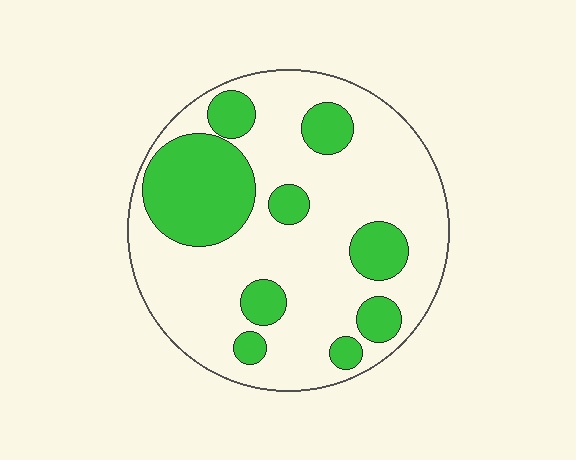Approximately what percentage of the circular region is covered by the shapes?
Approximately 30%.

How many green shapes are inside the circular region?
9.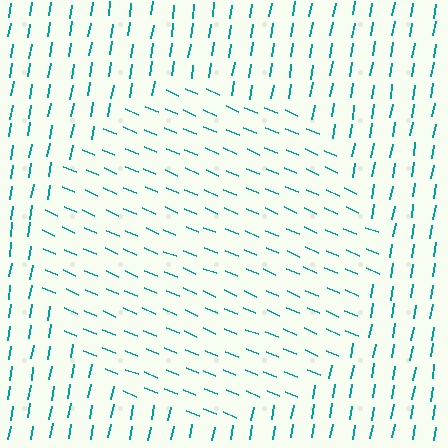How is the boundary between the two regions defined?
The boundary is defined purely by a change in line orientation (approximately 76 degrees difference). All lines are the same color and thickness.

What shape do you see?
I see a circle.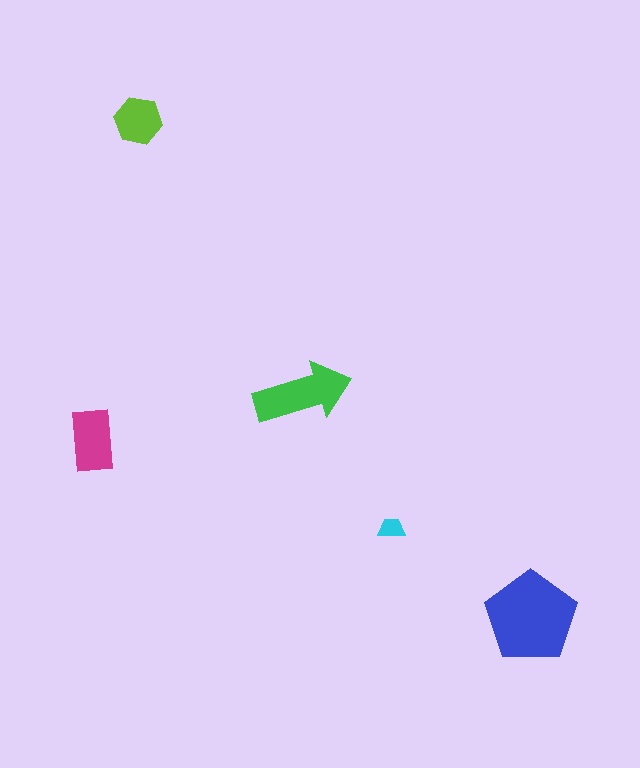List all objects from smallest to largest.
The cyan trapezoid, the lime hexagon, the magenta rectangle, the green arrow, the blue pentagon.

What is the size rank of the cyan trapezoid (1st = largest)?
5th.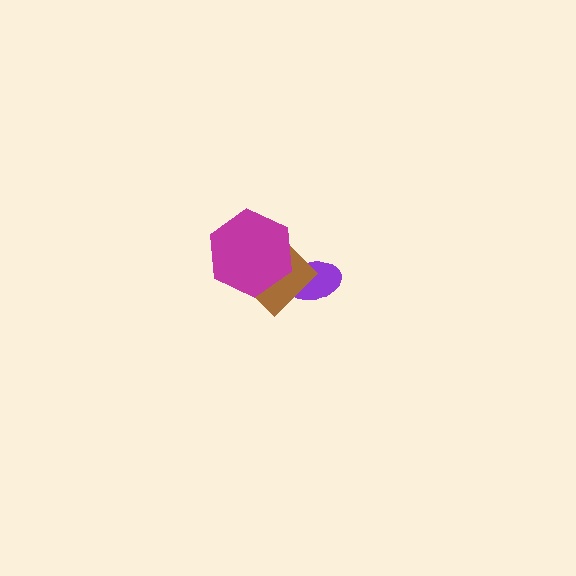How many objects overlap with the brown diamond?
2 objects overlap with the brown diamond.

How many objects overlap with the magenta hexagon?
1 object overlaps with the magenta hexagon.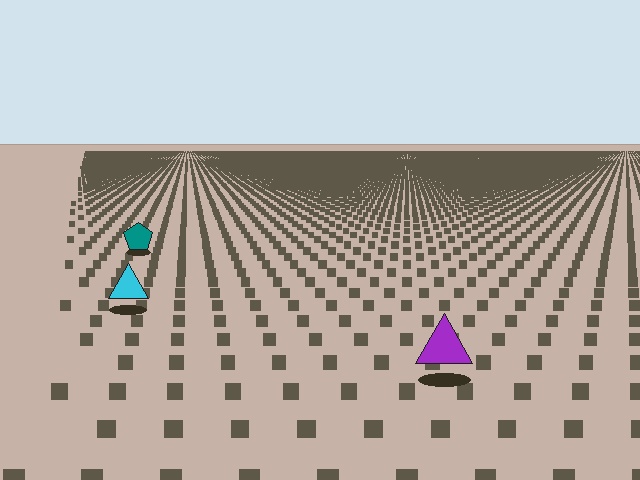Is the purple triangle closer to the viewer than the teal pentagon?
Yes. The purple triangle is closer — you can tell from the texture gradient: the ground texture is coarser near it.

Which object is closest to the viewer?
The purple triangle is closest. The texture marks near it are larger and more spread out.